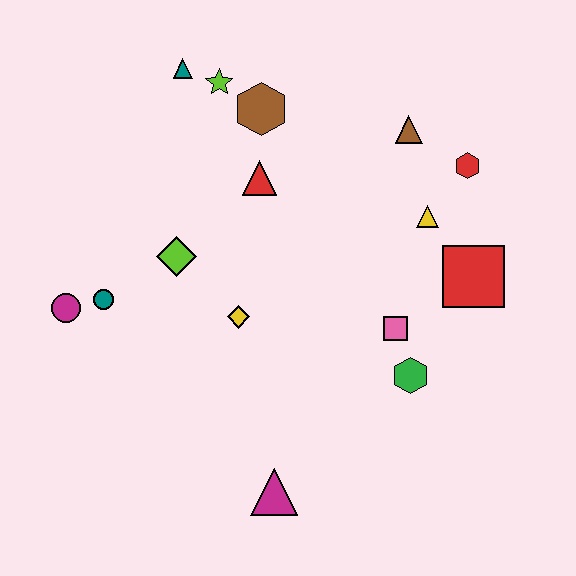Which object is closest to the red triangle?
The brown hexagon is closest to the red triangle.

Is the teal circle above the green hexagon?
Yes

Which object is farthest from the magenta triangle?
The teal triangle is farthest from the magenta triangle.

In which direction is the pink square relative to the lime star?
The pink square is below the lime star.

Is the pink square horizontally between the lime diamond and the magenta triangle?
No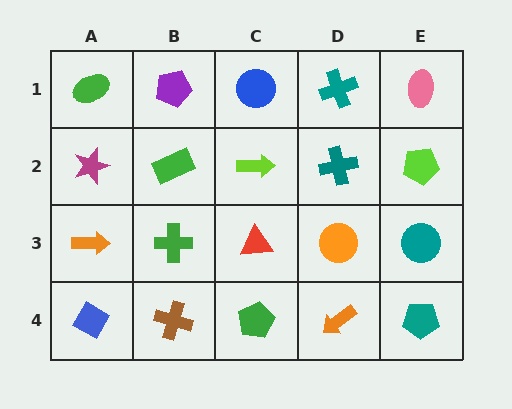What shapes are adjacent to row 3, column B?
A green rectangle (row 2, column B), a brown cross (row 4, column B), an orange arrow (row 3, column A), a red triangle (row 3, column C).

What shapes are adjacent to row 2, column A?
A green ellipse (row 1, column A), an orange arrow (row 3, column A), a green rectangle (row 2, column B).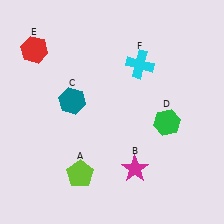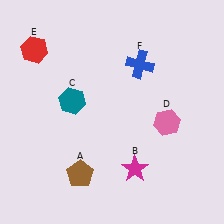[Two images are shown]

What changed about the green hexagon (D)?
In Image 1, D is green. In Image 2, it changed to pink.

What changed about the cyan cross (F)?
In Image 1, F is cyan. In Image 2, it changed to blue.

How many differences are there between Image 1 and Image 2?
There are 3 differences between the two images.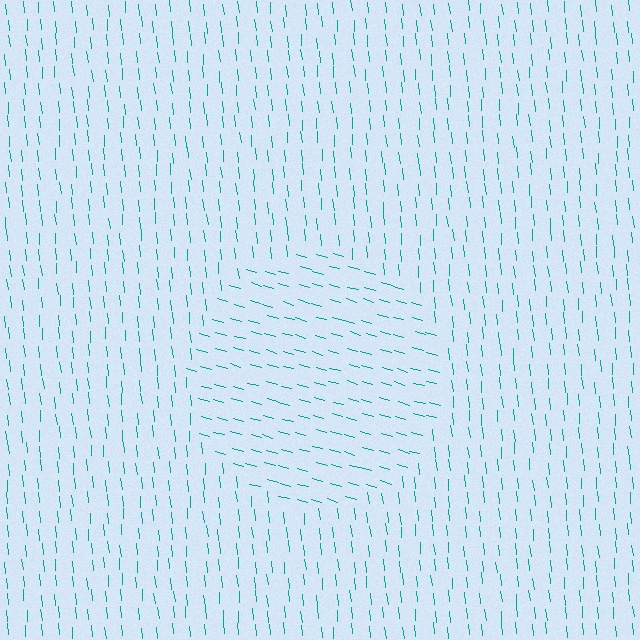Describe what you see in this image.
The image is filled with small teal line segments. A circle region in the image has lines oriented differently from the surrounding lines, creating a visible texture boundary.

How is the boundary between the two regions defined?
The boundary is defined purely by a change in line orientation (approximately 69 degrees difference). All lines are the same color and thickness.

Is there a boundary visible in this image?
Yes, there is a texture boundary formed by a change in line orientation.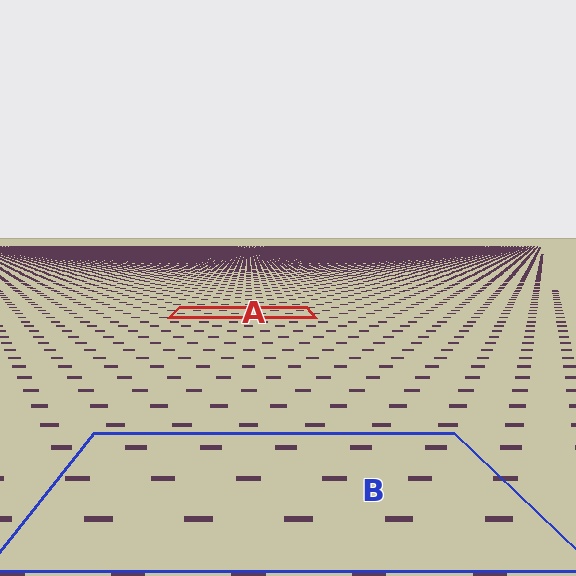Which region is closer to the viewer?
Region B is closer. The texture elements there are larger and more spread out.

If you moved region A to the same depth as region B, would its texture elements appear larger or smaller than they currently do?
They would appear larger. At a closer depth, the same texture elements are projected at a bigger on-screen size.